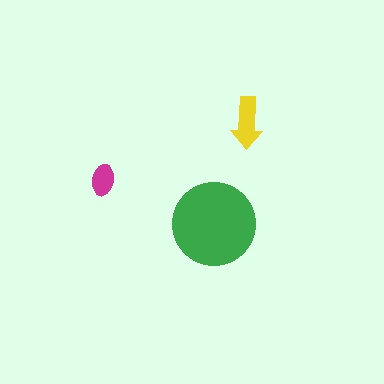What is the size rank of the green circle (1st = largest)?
1st.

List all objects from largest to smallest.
The green circle, the yellow arrow, the magenta ellipse.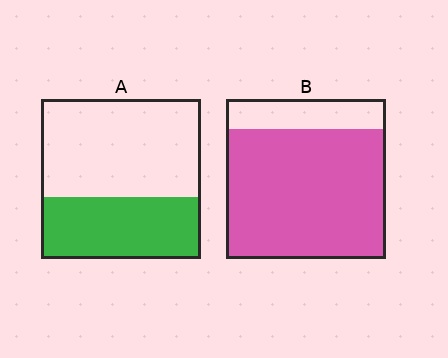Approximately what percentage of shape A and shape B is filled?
A is approximately 40% and B is approximately 80%.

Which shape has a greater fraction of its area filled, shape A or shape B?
Shape B.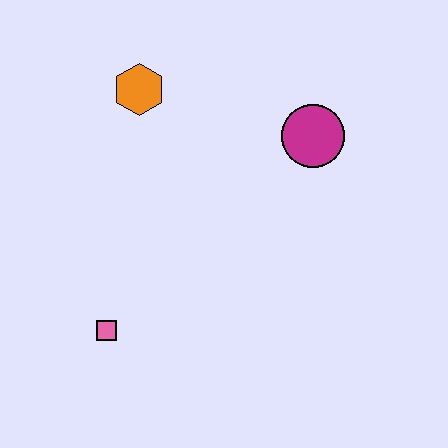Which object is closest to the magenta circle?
The orange hexagon is closest to the magenta circle.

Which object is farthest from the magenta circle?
The pink square is farthest from the magenta circle.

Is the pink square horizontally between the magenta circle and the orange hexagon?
No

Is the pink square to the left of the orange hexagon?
Yes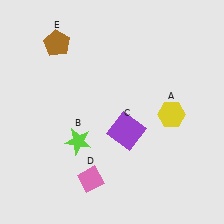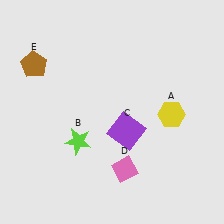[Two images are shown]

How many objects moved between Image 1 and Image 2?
2 objects moved between the two images.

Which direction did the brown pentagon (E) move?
The brown pentagon (E) moved left.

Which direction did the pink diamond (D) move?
The pink diamond (D) moved right.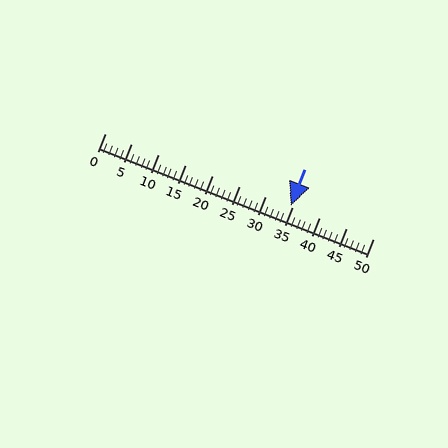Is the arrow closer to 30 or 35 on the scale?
The arrow is closer to 35.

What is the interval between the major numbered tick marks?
The major tick marks are spaced 5 units apart.